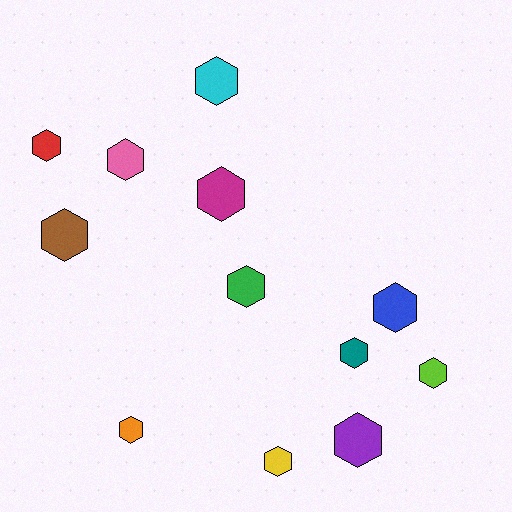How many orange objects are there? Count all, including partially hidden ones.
There is 1 orange object.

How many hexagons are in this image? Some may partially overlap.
There are 12 hexagons.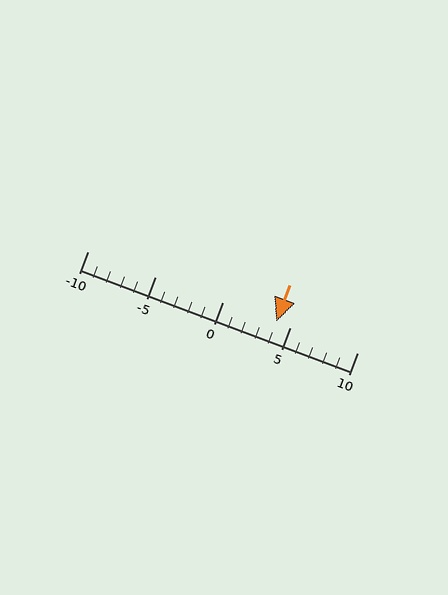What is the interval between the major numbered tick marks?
The major tick marks are spaced 5 units apart.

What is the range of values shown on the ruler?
The ruler shows values from -10 to 10.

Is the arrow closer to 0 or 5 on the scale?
The arrow is closer to 5.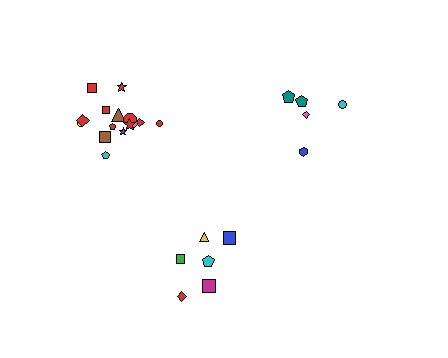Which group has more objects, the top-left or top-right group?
The top-left group.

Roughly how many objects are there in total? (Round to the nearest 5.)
Roughly 25 objects in total.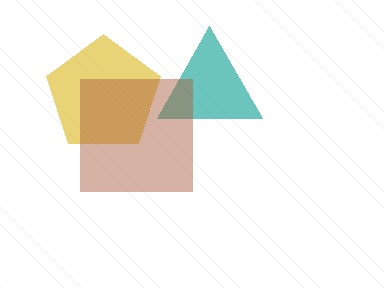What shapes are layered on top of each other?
The layered shapes are: a teal triangle, a yellow pentagon, a brown square.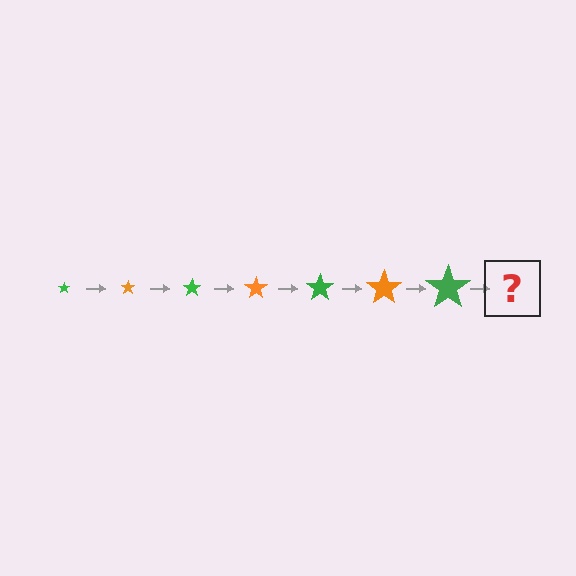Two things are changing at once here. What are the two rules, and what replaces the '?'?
The two rules are that the star grows larger each step and the color cycles through green and orange. The '?' should be an orange star, larger than the previous one.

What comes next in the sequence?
The next element should be an orange star, larger than the previous one.